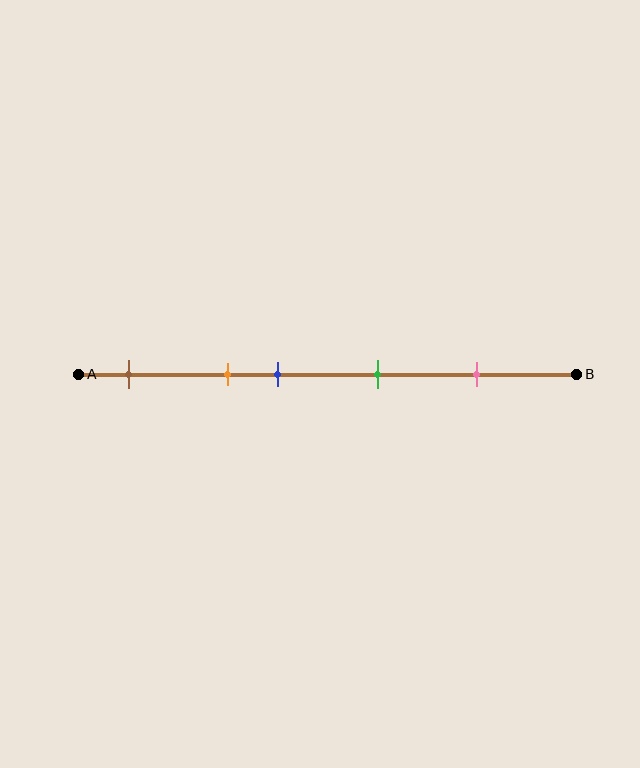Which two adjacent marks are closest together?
The orange and blue marks are the closest adjacent pair.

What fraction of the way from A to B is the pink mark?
The pink mark is approximately 80% (0.8) of the way from A to B.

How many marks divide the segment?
There are 5 marks dividing the segment.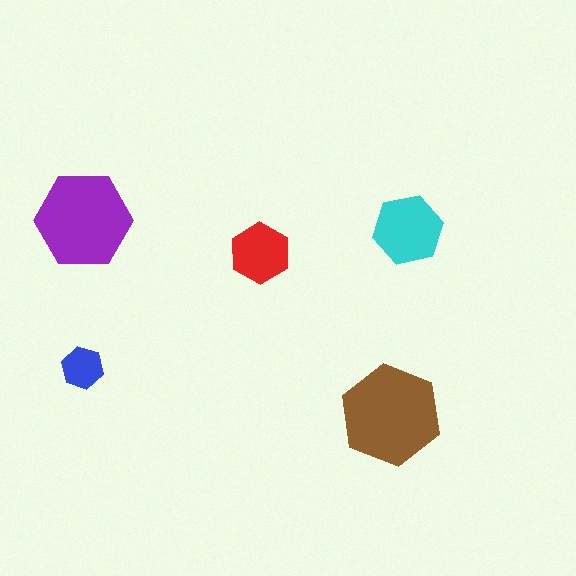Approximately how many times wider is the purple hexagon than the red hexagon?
About 1.5 times wider.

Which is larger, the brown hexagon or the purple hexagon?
The brown one.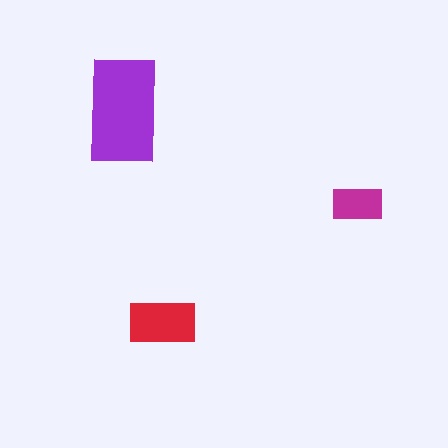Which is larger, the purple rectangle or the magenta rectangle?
The purple one.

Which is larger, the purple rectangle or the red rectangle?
The purple one.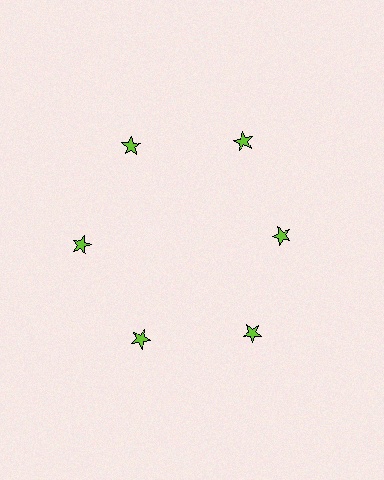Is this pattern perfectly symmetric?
No. The 6 lime stars are arranged in a ring, but one element near the 3 o'clock position is pulled inward toward the center, breaking the 6-fold rotational symmetry.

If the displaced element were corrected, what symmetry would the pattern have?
It would have 6-fold rotational symmetry — the pattern would map onto itself every 60 degrees.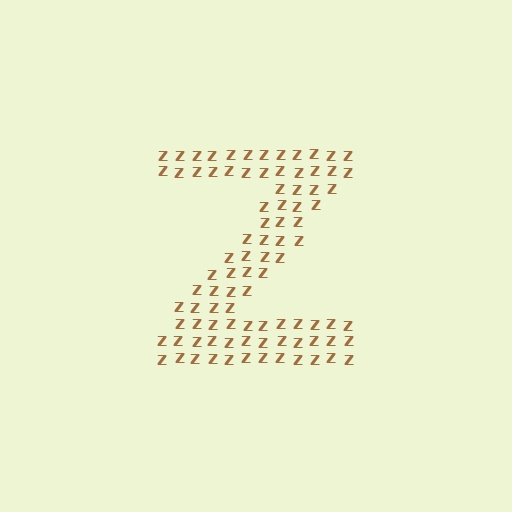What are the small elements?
The small elements are letter Z's.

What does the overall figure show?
The overall figure shows the letter Z.